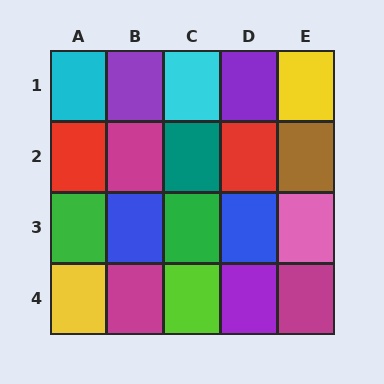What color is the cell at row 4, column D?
Purple.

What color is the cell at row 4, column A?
Yellow.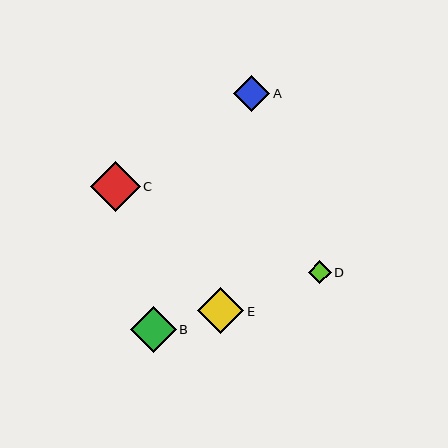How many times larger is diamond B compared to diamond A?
Diamond B is approximately 1.3 times the size of diamond A.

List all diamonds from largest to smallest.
From largest to smallest: C, E, B, A, D.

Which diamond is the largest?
Diamond C is the largest with a size of approximately 50 pixels.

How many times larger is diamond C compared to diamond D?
Diamond C is approximately 2.2 times the size of diamond D.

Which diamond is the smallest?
Diamond D is the smallest with a size of approximately 23 pixels.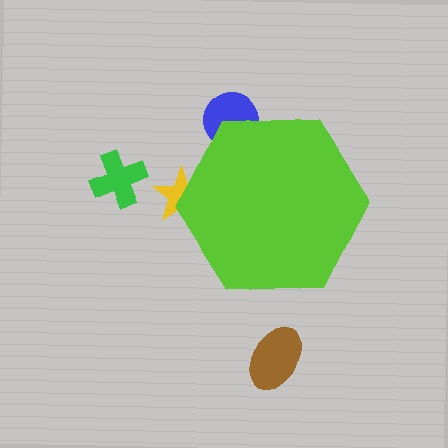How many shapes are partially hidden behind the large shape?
2 shapes are partially hidden.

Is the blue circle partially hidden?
Yes, the blue circle is partially hidden behind the lime hexagon.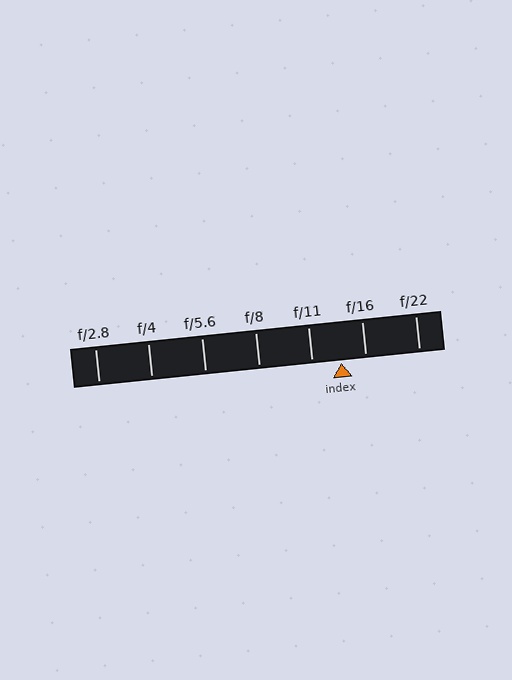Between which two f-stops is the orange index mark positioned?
The index mark is between f/11 and f/16.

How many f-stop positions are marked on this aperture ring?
There are 7 f-stop positions marked.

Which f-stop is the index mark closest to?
The index mark is closest to f/16.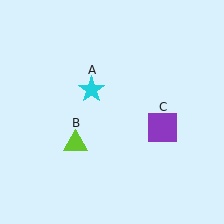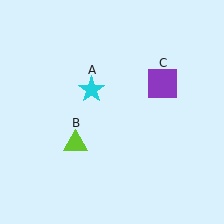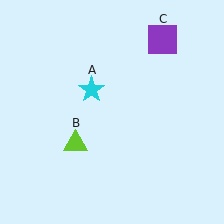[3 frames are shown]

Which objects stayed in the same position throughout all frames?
Cyan star (object A) and lime triangle (object B) remained stationary.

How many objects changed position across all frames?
1 object changed position: purple square (object C).